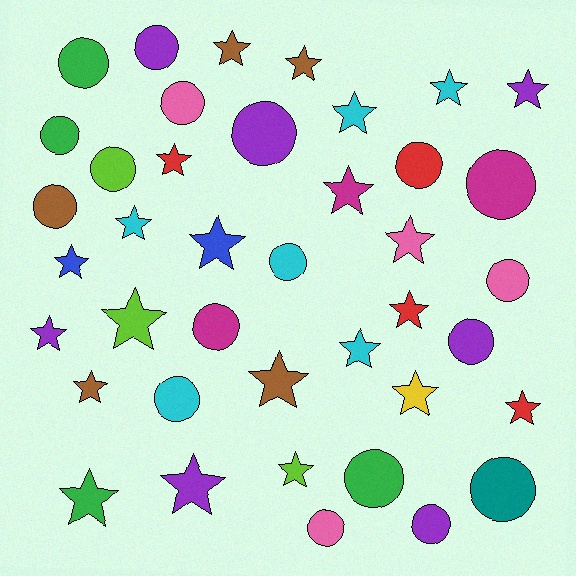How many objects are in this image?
There are 40 objects.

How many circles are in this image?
There are 18 circles.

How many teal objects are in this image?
There is 1 teal object.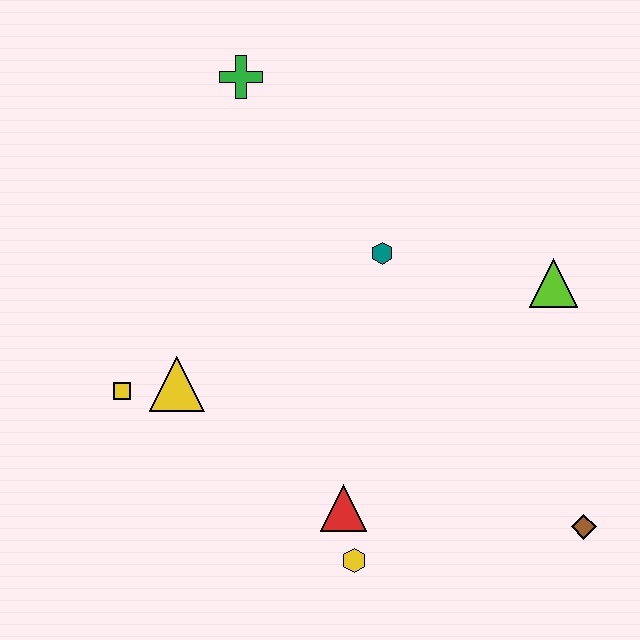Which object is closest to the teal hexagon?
The lime triangle is closest to the teal hexagon.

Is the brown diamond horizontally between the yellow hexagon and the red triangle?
No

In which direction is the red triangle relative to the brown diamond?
The red triangle is to the left of the brown diamond.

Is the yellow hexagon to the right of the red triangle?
Yes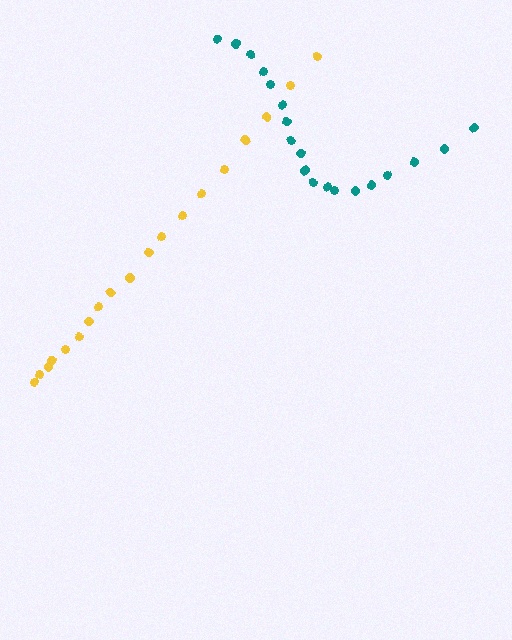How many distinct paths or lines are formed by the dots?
There are 2 distinct paths.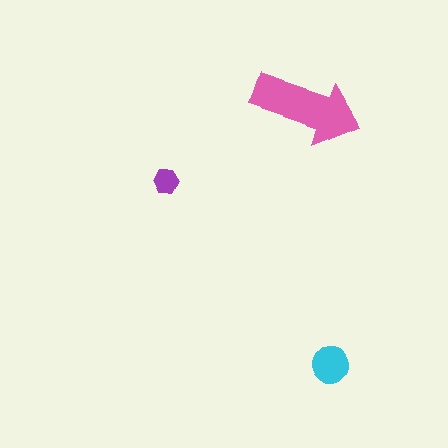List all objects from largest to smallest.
The pink arrow, the cyan circle, the purple hexagon.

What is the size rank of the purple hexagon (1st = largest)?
3rd.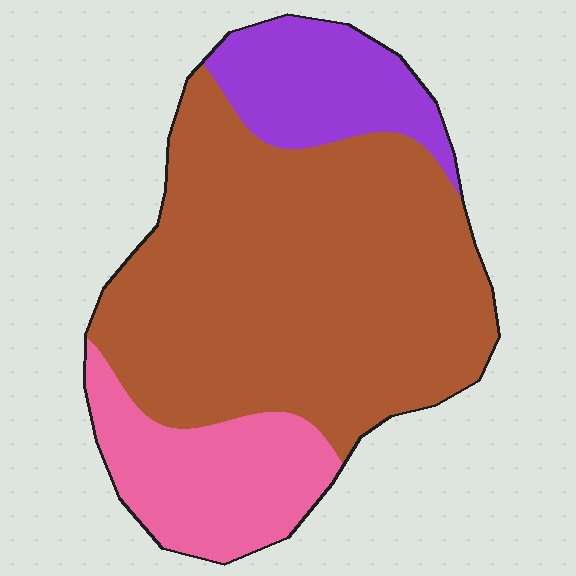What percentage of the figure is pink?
Pink takes up about one fifth (1/5) of the figure.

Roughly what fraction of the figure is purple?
Purple covers about 15% of the figure.